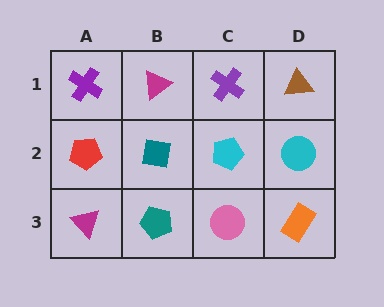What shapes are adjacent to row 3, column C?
A cyan pentagon (row 2, column C), a teal pentagon (row 3, column B), an orange rectangle (row 3, column D).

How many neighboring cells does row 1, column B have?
3.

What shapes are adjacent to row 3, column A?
A red pentagon (row 2, column A), a teal pentagon (row 3, column B).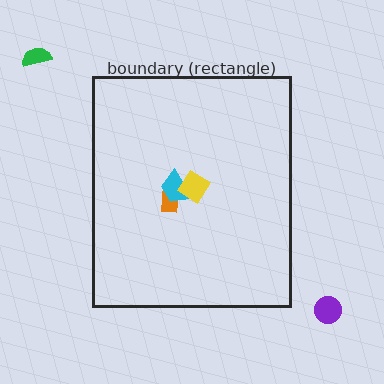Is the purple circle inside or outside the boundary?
Outside.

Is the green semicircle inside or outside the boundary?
Outside.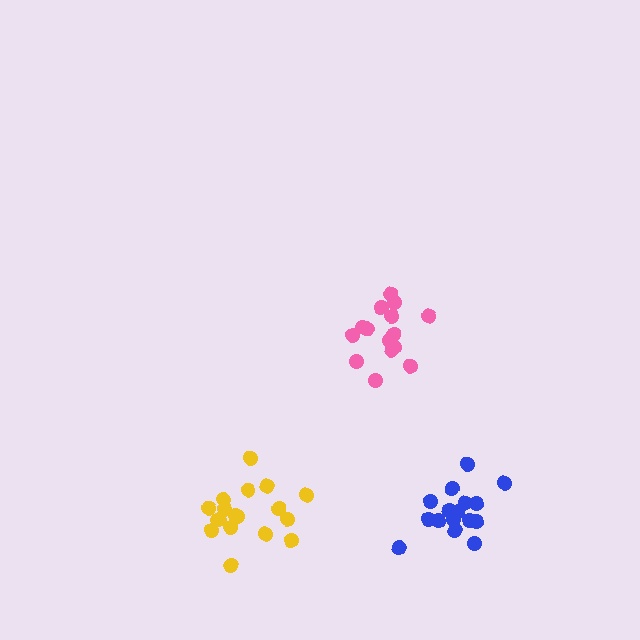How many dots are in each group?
Group 1: 19 dots, Group 2: 15 dots, Group 3: 16 dots (50 total).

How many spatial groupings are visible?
There are 3 spatial groupings.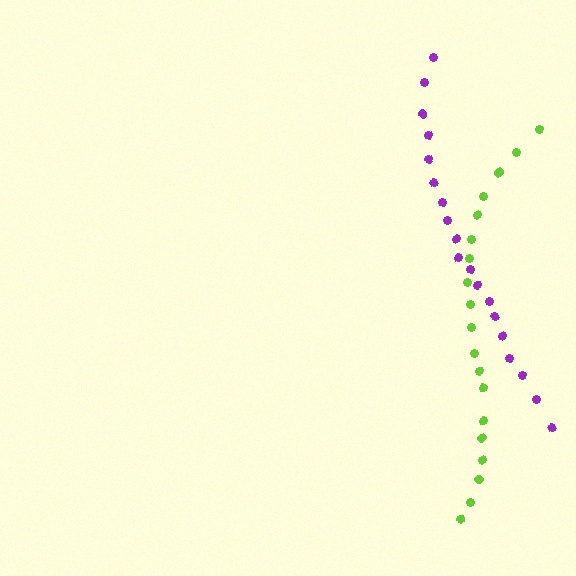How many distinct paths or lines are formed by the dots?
There are 2 distinct paths.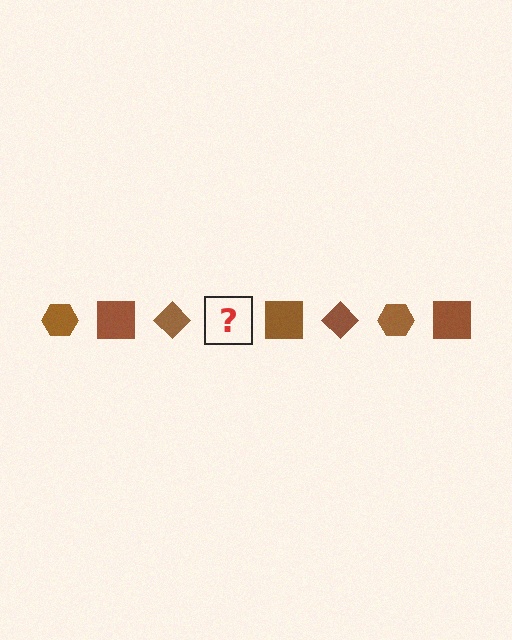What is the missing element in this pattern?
The missing element is a brown hexagon.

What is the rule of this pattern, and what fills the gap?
The rule is that the pattern cycles through hexagon, square, diamond shapes in brown. The gap should be filled with a brown hexagon.